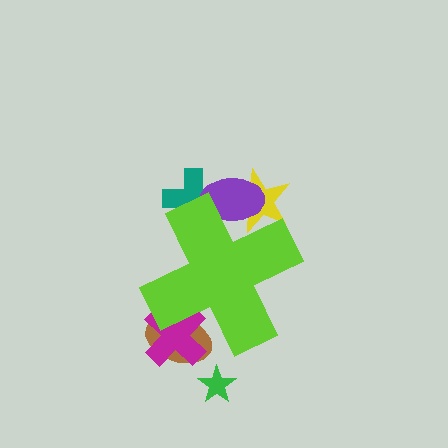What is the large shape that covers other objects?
A lime cross.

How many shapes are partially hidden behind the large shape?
5 shapes are partially hidden.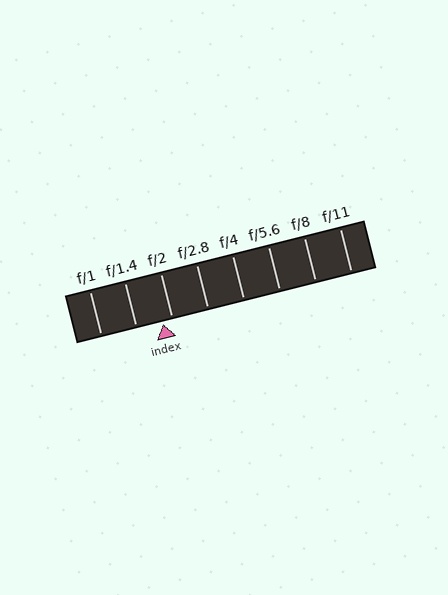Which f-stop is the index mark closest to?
The index mark is closest to f/2.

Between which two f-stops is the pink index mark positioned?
The index mark is between f/1.4 and f/2.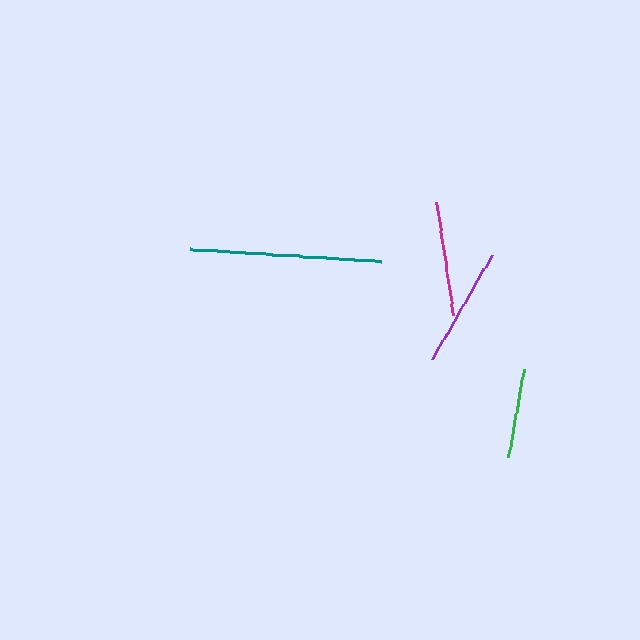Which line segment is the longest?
The teal line is the longest at approximately 191 pixels.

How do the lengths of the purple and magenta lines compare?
The purple and magenta lines are approximately the same length.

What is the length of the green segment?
The green segment is approximately 90 pixels long.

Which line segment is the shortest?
The green line is the shortest at approximately 90 pixels.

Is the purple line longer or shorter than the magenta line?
The purple line is longer than the magenta line.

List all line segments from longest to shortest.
From longest to shortest: teal, purple, magenta, green.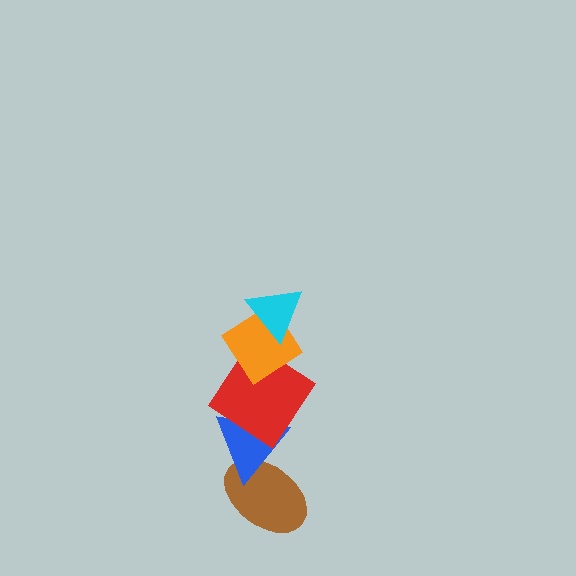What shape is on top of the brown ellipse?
The blue triangle is on top of the brown ellipse.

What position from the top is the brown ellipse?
The brown ellipse is 5th from the top.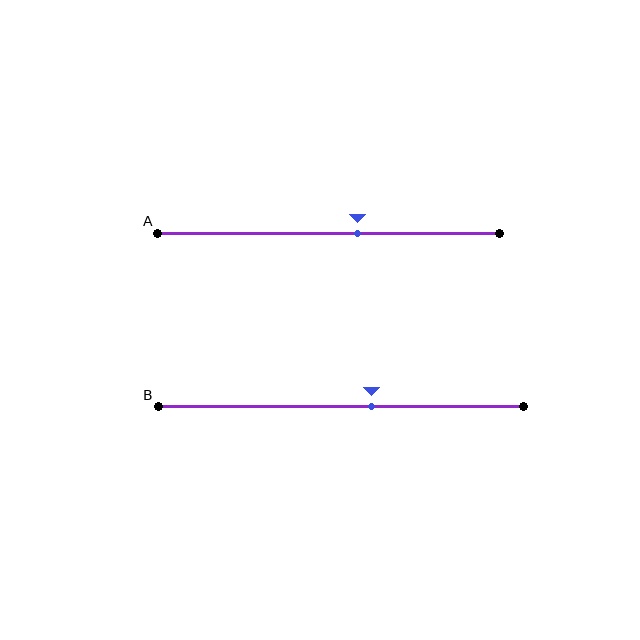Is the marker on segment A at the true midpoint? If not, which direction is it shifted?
No, the marker on segment A is shifted to the right by about 8% of the segment length.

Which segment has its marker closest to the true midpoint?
Segment B has its marker closest to the true midpoint.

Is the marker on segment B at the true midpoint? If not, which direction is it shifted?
No, the marker on segment B is shifted to the right by about 8% of the segment length.